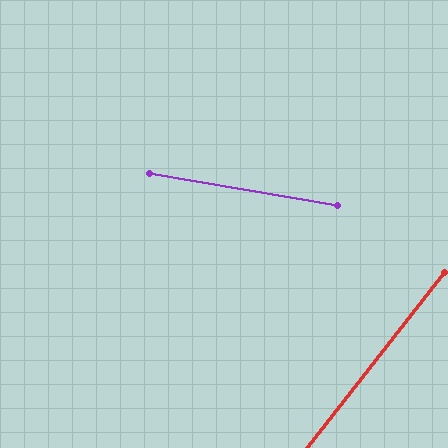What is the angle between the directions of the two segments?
Approximately 62 degrees.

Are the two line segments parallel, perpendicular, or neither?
Neither parallel nor perpendicular — they differ by about 62°.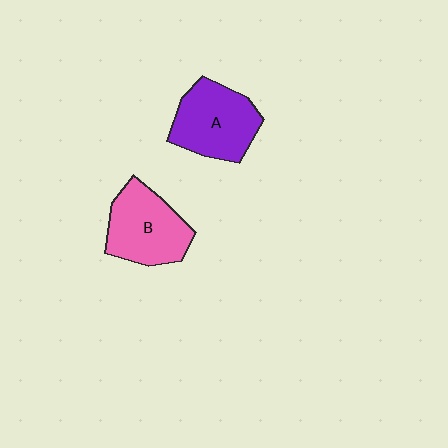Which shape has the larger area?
Shape A (purple).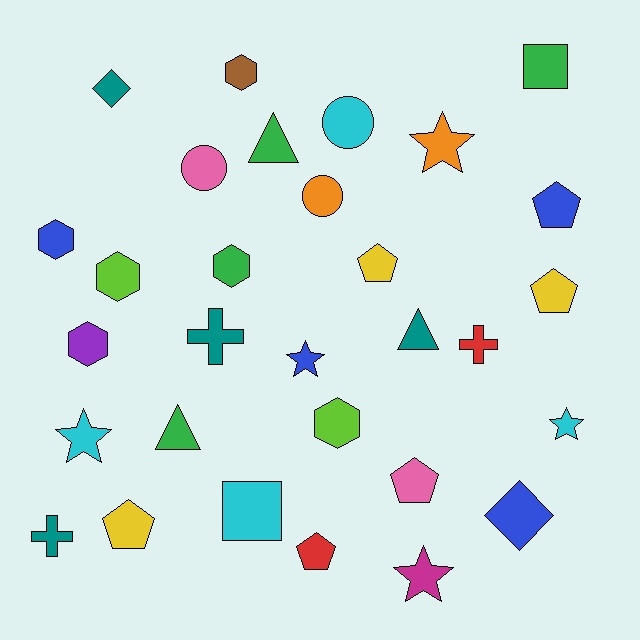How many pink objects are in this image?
There are 2 pink objects.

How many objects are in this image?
There are 30 objects.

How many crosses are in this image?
There are 3 crosses.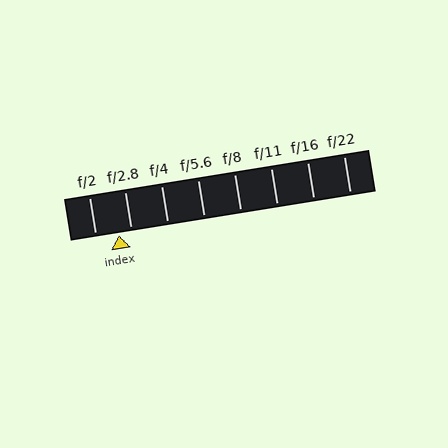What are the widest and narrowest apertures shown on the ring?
The widest aperture shown is f/2 and the narrowest is f/22.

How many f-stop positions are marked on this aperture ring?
There are 8 f-stop positions marked.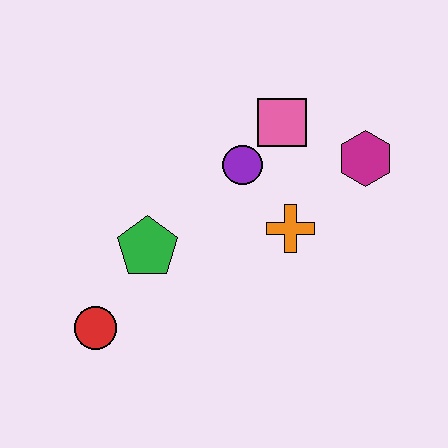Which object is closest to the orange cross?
The purple circle is closest to the orange cross.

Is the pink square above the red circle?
Yes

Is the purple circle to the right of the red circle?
Yes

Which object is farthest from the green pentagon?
The magenta hexagon is farthest from the green pentagon.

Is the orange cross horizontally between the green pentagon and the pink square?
No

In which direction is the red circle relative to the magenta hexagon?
The red circle is to the left of the magenta hexagon.